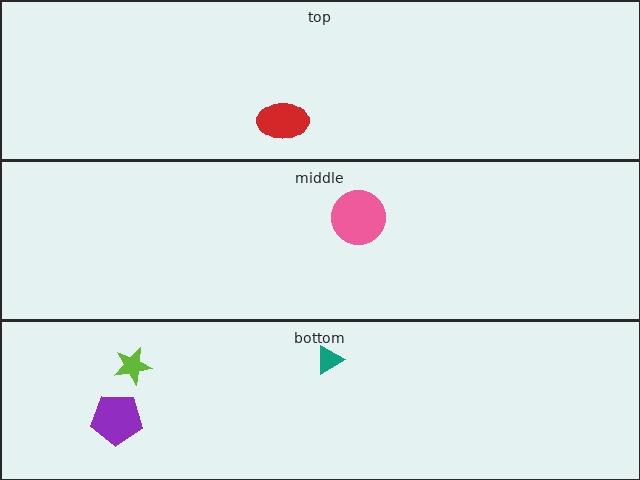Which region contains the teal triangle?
The bottom region.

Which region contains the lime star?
The bottom region.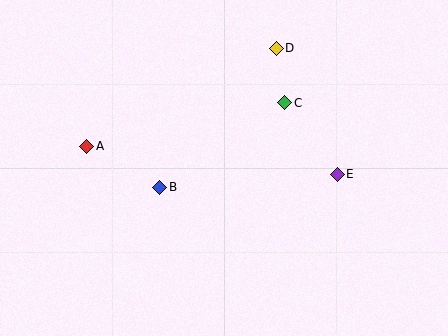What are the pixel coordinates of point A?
Point A is at (87, 146).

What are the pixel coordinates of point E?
Point E is at (337, 174).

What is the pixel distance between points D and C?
The distance between D and C is 55 pixels.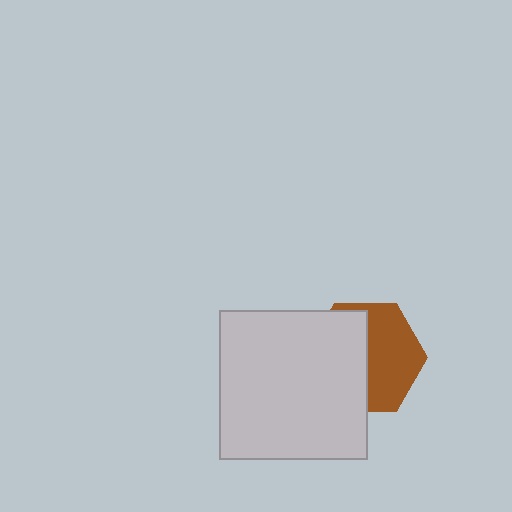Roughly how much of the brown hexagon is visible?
About half of it is visible (roughly 50%).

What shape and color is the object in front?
The object in front is a light gray square.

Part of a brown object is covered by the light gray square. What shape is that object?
It is a hexagon.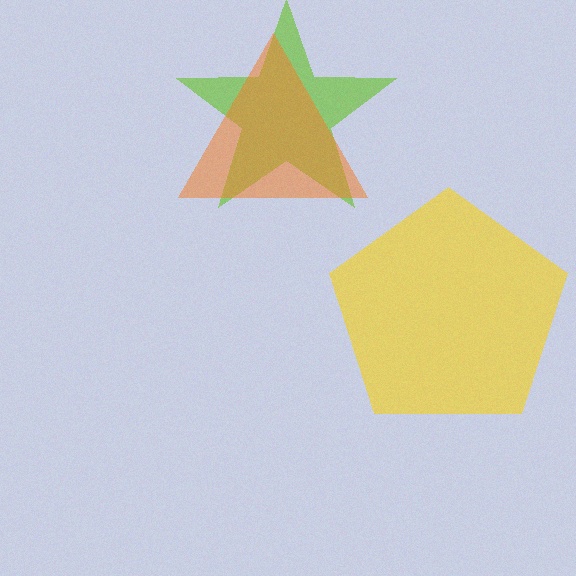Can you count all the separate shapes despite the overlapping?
Yes, there are 3 separate shapes.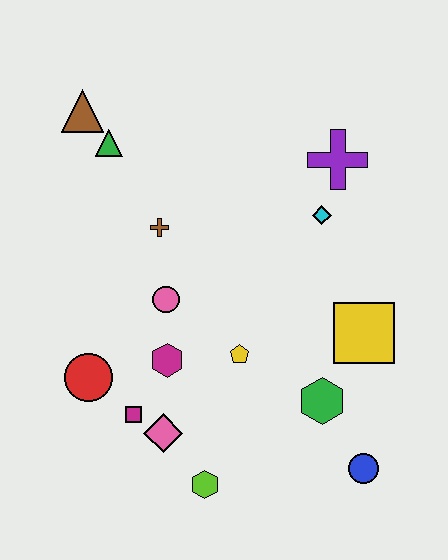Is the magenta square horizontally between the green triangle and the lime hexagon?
Yes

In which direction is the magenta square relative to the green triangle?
The magenta square is below the green triangle.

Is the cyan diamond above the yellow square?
Yes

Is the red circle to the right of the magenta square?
No